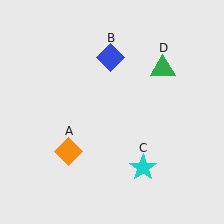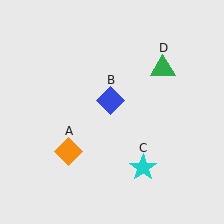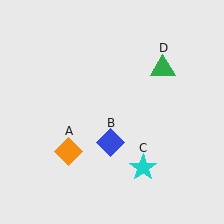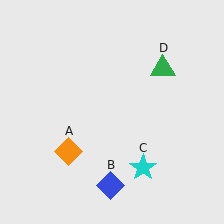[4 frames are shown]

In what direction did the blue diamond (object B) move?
The blue diamond (object B) moved down.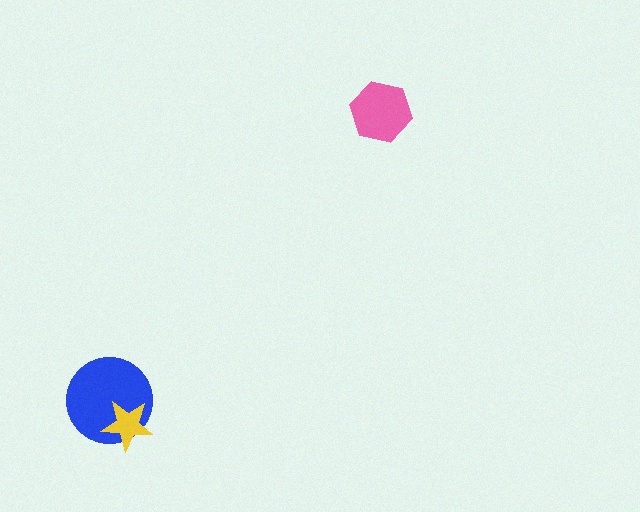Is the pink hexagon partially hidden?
No, no other shape covers it.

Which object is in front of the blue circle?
The yellow star is in front of the blue circle.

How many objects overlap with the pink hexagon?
0 objects overlap with the pink hexagon.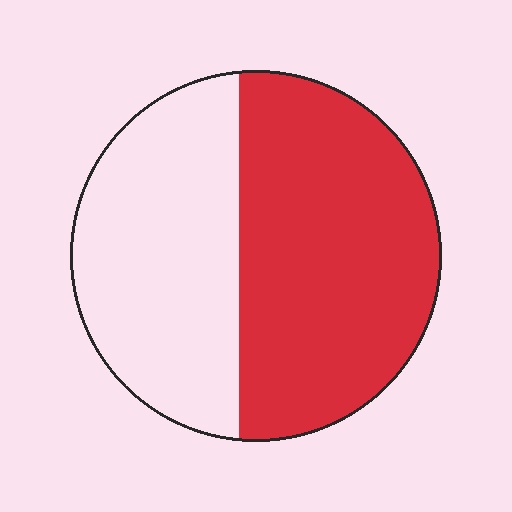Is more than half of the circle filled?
Yes.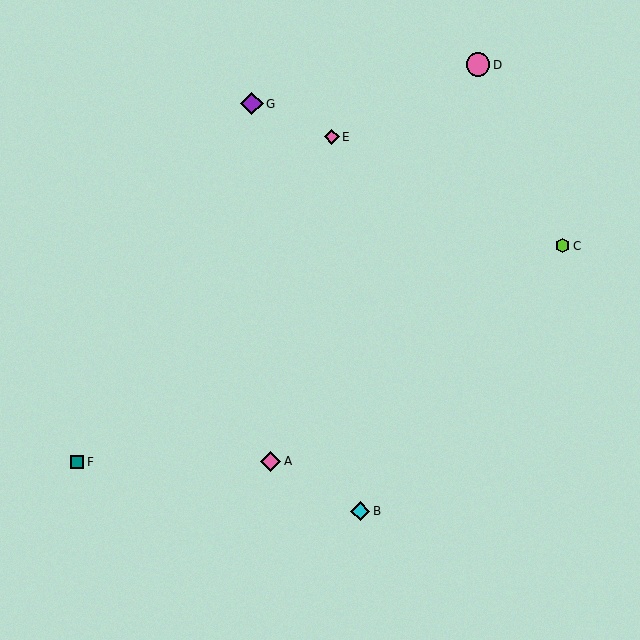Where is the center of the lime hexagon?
The center of the lime hexagon is at (562, 246).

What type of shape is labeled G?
Shape G is a purple diamond.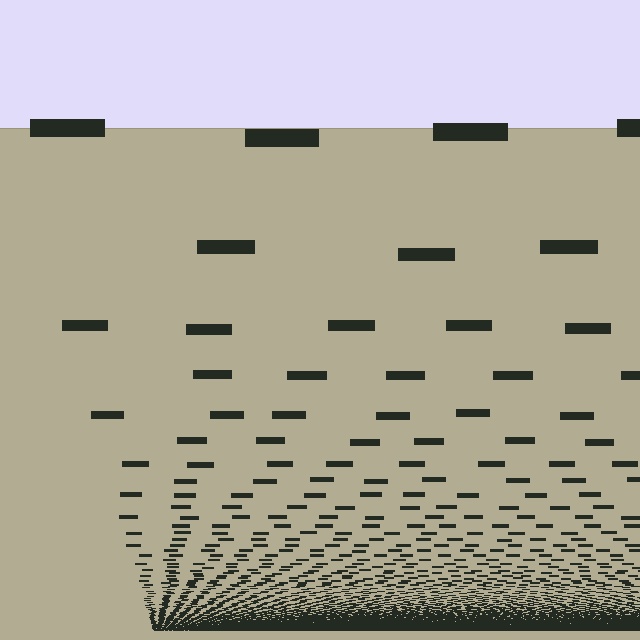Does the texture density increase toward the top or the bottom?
Density increases toward the bottom.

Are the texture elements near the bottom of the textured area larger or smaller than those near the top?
Smaller. The gradient is inverted — elements near the bottom are smaller and denser.